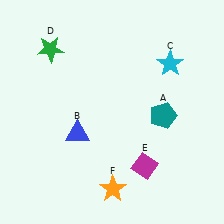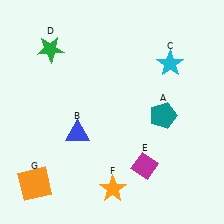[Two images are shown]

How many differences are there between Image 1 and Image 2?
There is 1 difference between the two images.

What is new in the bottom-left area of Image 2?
An orange square (G) was added in the bottom-left area of Image 2.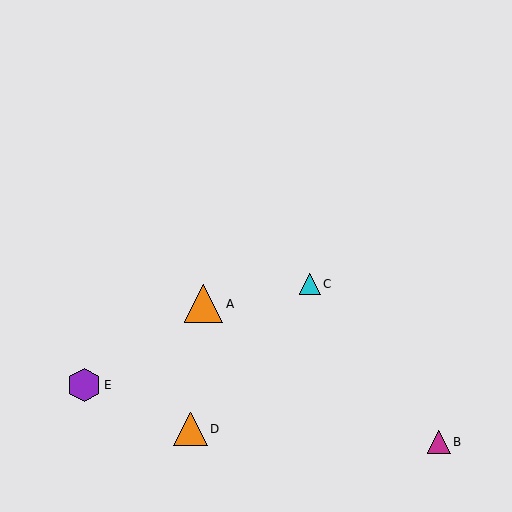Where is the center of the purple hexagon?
The center of the purple hexagon is at (84, 385).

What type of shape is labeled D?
Shape D is an orange triangle.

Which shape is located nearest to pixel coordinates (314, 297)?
The cyan triangle (labeled C) at (310, 284) is nearest to that location.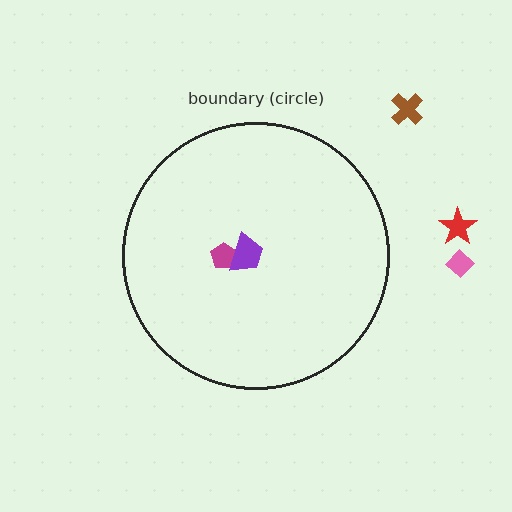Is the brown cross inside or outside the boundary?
Outside.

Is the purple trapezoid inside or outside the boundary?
Inside.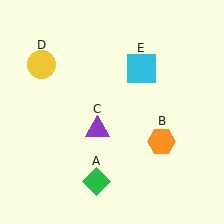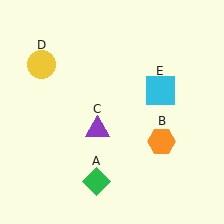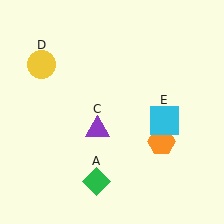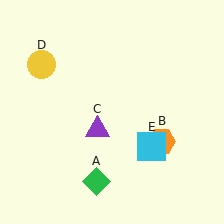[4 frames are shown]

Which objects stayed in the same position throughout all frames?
Green diamond (object A) and orange hexagon (object B) and purple triangle (object C) and yellow circle (object D) remained stationary.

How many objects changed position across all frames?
1 object changed position: cyan square (object E).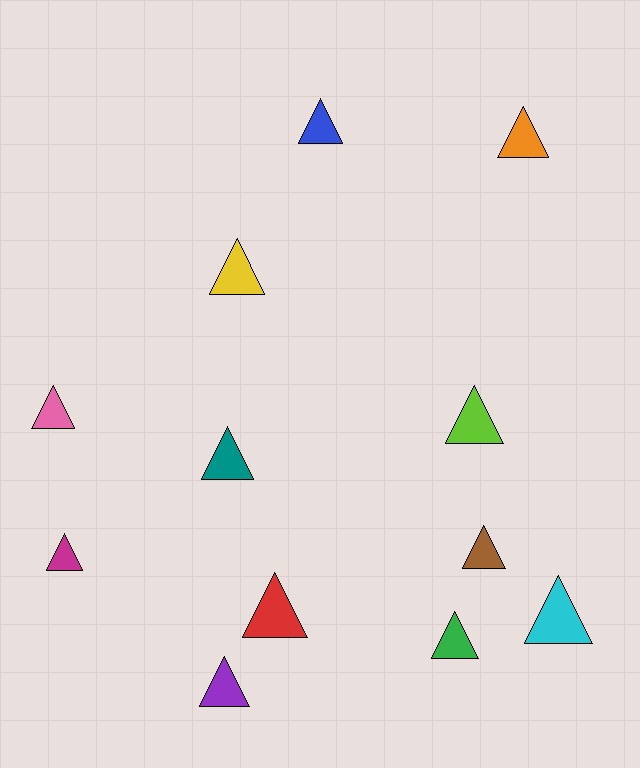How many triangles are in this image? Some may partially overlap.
There are 12 triangles.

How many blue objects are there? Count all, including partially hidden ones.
There is 1 blue object.